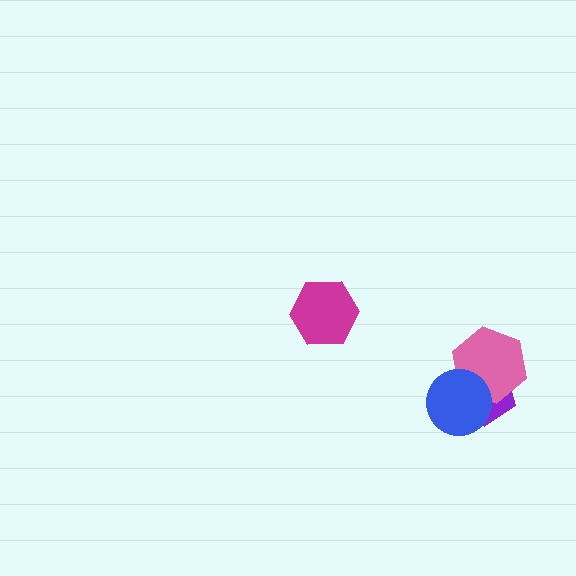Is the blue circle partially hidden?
No, no other shape covers it.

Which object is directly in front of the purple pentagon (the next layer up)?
The pink hexagon is directly in front of the purple pentagon.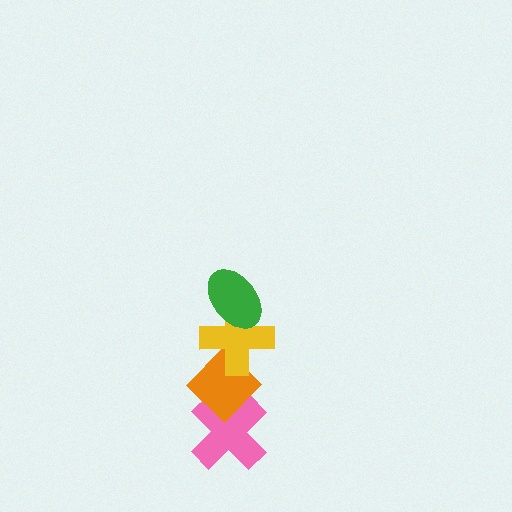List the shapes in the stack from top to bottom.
From top to bottom: the green ellipse, the yellow cross, the orange diamond, the pink cross.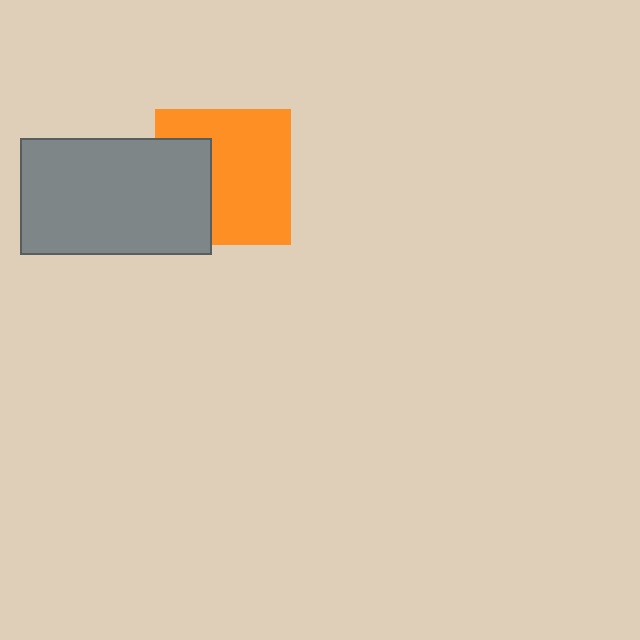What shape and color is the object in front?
The object in front is a gray rectangle.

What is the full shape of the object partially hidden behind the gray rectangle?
The partially hidden object is an orange square.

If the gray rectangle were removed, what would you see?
You would see the complete orange square.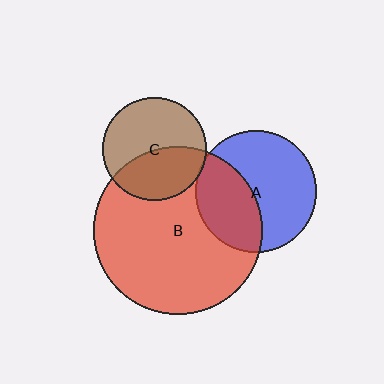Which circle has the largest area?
Circle B (red).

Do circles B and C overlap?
Yes.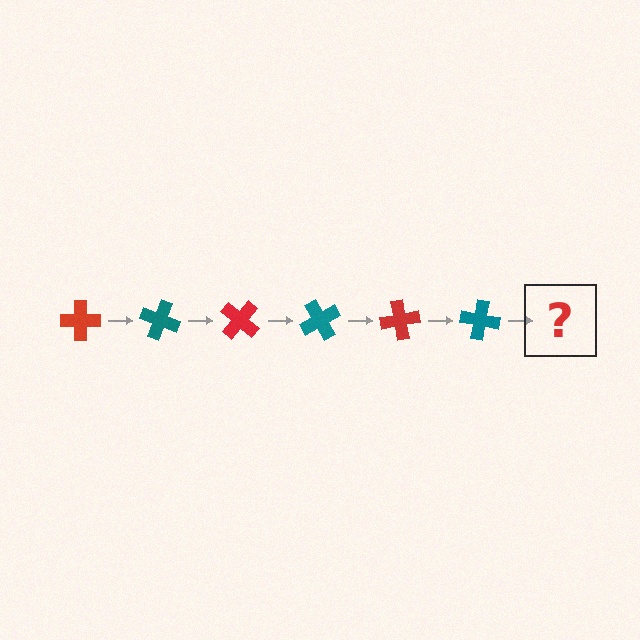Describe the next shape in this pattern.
It should be a red cross, rotated 120 degrees from the start.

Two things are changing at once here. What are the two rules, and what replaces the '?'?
The two rules are that it rotates 20 degrees each step and the color cycles through red and teal. The '?' should be a red cross, rotated 120 degrees from the start.